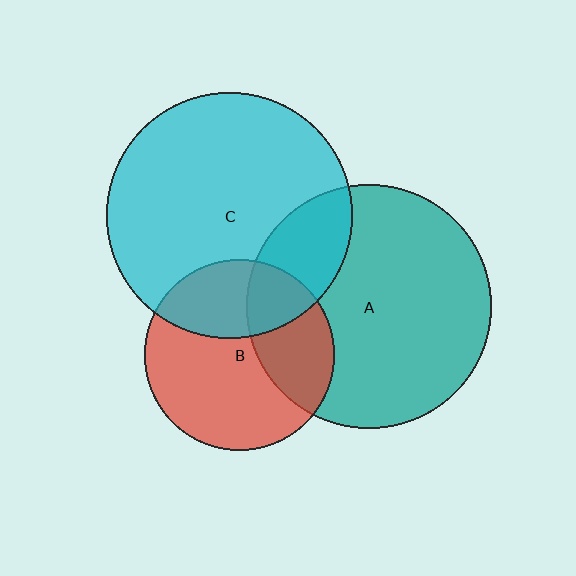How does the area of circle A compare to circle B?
Approximately 1.7 times.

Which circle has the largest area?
Circle C (cyan).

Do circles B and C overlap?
Yes.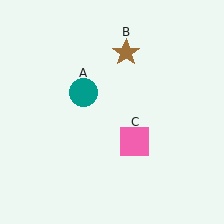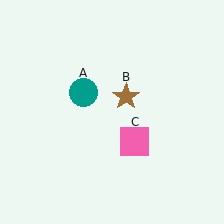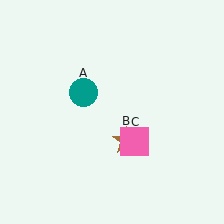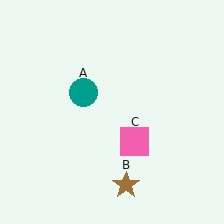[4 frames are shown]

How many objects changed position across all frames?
1 object changed position: brown star (object B).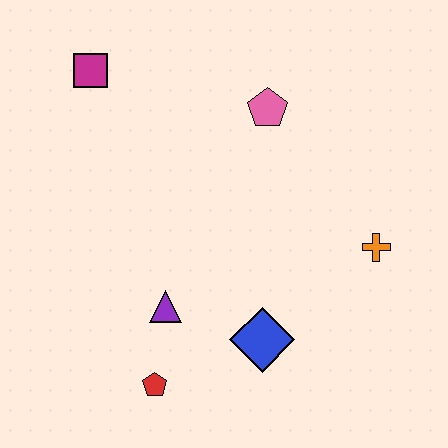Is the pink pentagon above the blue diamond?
Yes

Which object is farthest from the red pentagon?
The magenta square is farthest from the red pentagon.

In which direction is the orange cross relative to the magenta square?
The orange cross is to the right of the magenta square.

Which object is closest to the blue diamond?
The purple triangle is closest to the blue diamond.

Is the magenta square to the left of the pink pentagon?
Yes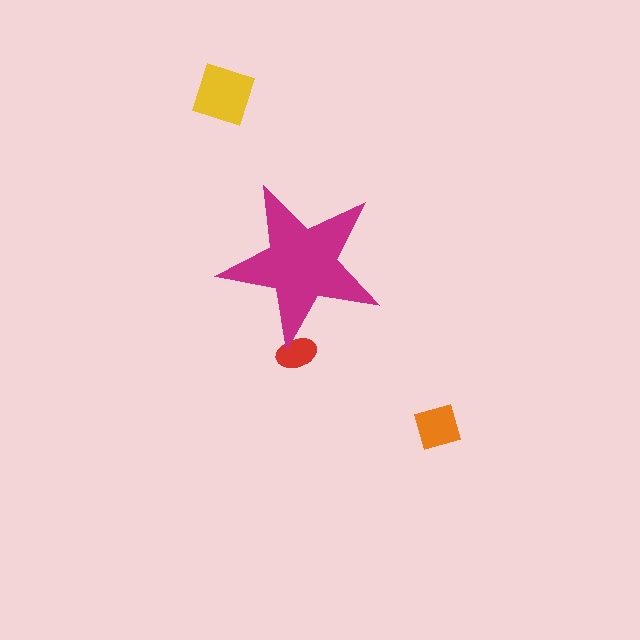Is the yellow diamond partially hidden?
No, the yellow diamond is fully visible.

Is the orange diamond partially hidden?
No, the orange diamond is fully visible.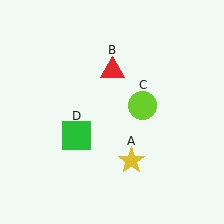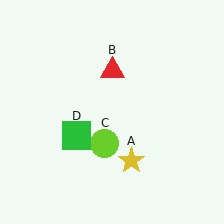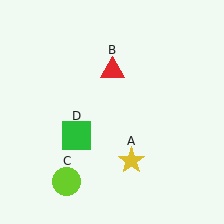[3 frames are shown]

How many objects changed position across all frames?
1 object changed position: lime circle (object C).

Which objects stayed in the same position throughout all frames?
Yellow star (object A) and red triangle (object B) and green square (object D) remained stationary.